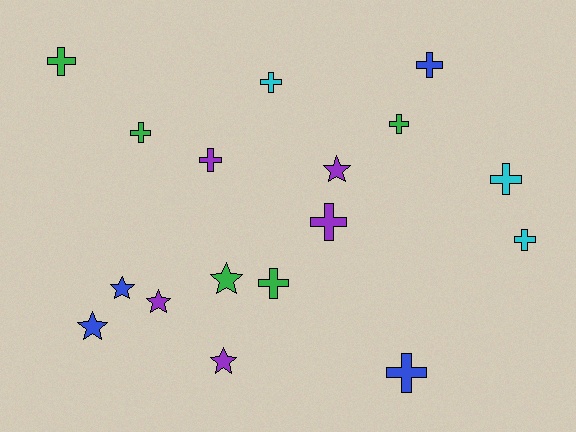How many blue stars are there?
There are 2 blue stars.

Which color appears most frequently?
Green, with 5 objects.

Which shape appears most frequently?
Cross, with 11 objects.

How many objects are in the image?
There are 17 objects.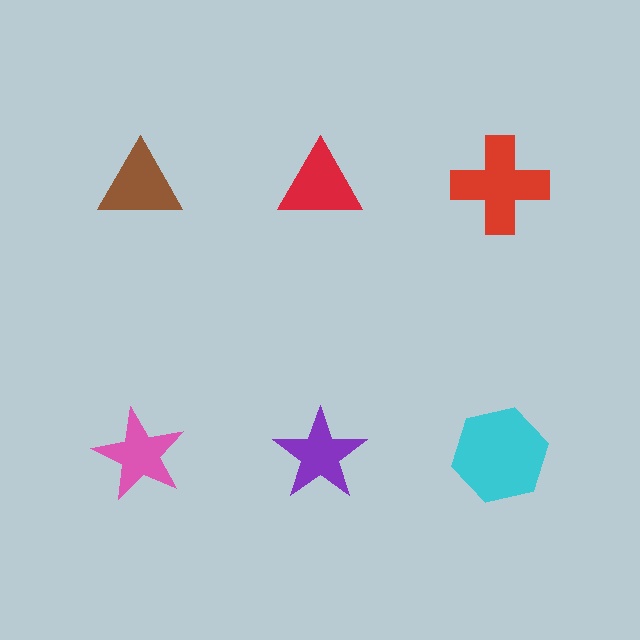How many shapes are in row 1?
3 shapes.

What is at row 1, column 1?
A brown triangle.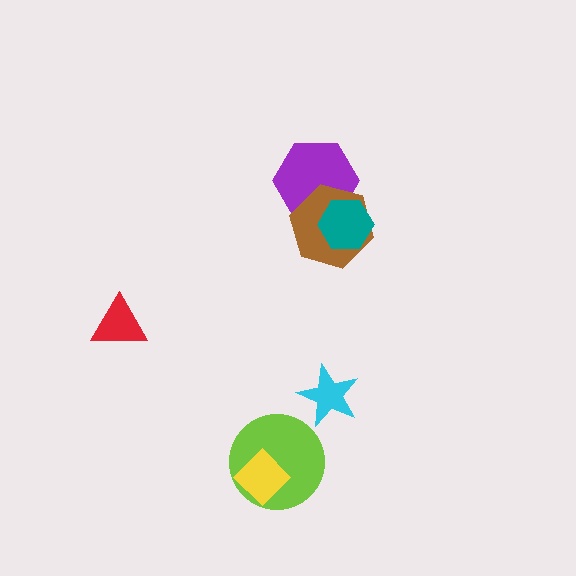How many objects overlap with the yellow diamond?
1 object overlaps with the yellow diamond.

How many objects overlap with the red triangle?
0 objects overlap with the red triangle.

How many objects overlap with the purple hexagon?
2 objects overlap with the purple hexagon.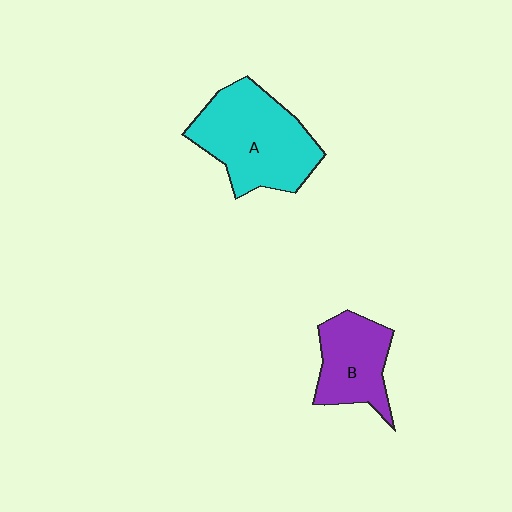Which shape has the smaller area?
Shape B (purple).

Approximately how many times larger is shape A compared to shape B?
Approximately 1.6 times.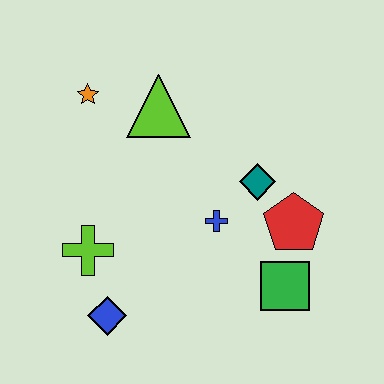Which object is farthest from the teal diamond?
The blue diamond is farthest from the teal diamond.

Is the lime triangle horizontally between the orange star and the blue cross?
Yes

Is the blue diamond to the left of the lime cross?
No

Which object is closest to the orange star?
The lime triangle is closest to the orange star.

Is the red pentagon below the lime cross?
No